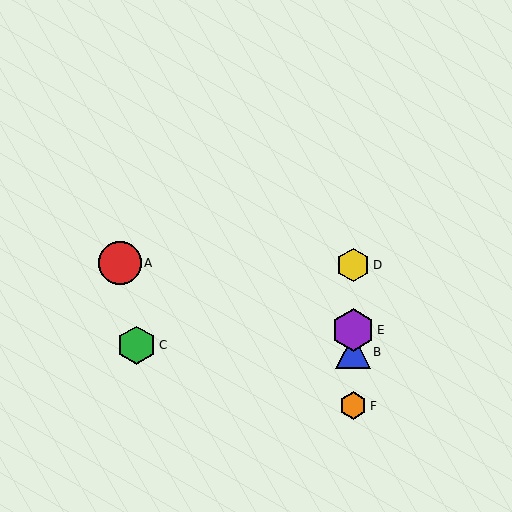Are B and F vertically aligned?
Yes, both are at x≈353.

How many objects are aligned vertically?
4 objects (B, D, E, F) are aligned vertically.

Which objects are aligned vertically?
Objects B, D, E, F are aligned vertically.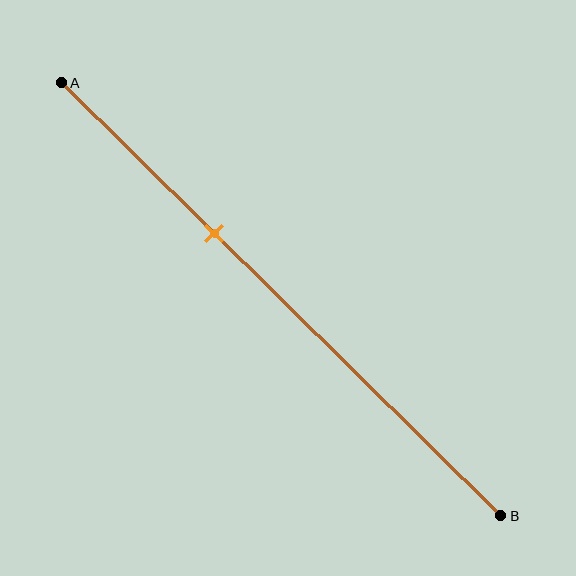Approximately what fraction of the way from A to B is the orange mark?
The orange mark is approximately 35% of the way from A to B.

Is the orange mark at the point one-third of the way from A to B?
Yes, the mark is approximately at the one-third point.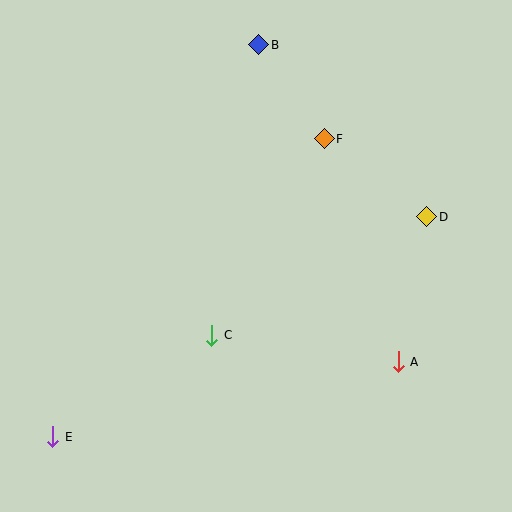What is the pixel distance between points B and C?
The distance between B and C is 294 pixels.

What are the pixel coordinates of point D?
Point D is at (427, 217).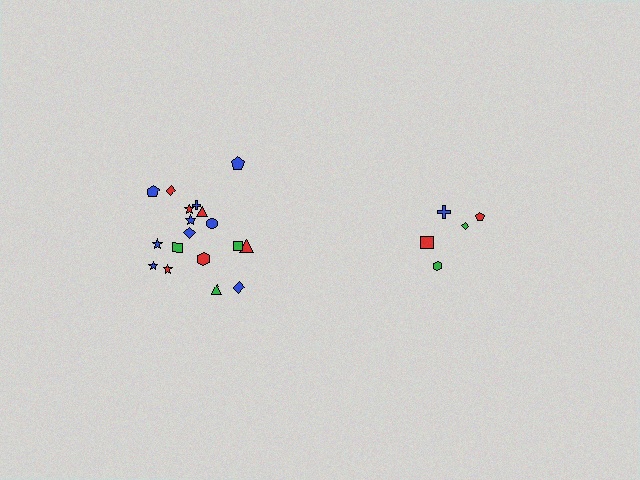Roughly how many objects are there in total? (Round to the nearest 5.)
Roughly 25 objects in total.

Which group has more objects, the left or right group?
The left group.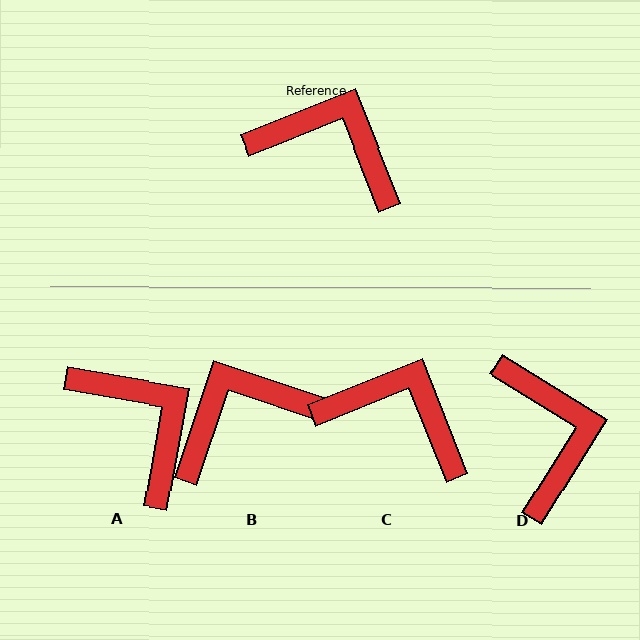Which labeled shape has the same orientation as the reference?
C.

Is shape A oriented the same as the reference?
No, it is off by about 32 degrees.